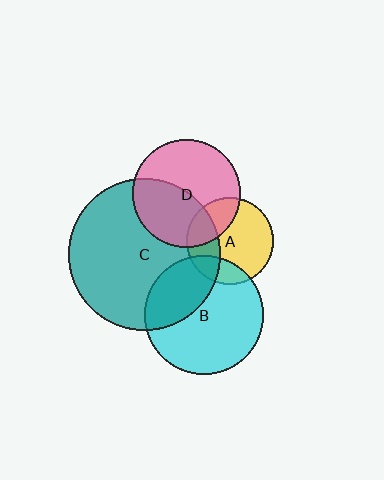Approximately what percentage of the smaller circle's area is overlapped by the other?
Approximately 45%.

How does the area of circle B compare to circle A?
Approximately 1.9 times.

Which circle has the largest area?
Circle C (teal).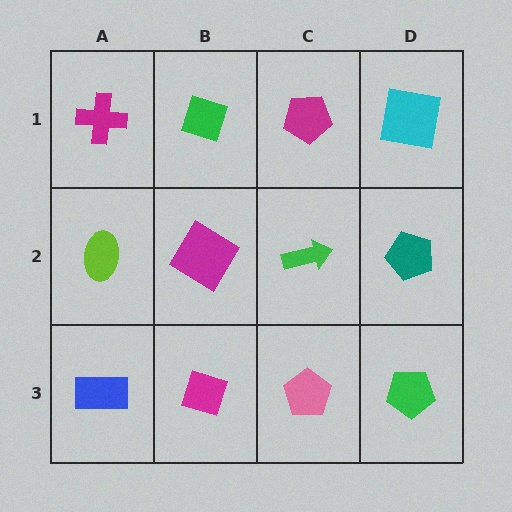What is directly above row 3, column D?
A teal pentagon.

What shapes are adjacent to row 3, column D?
A teal pentagon (row 2, column D), a pink pentagon (row 3, column C).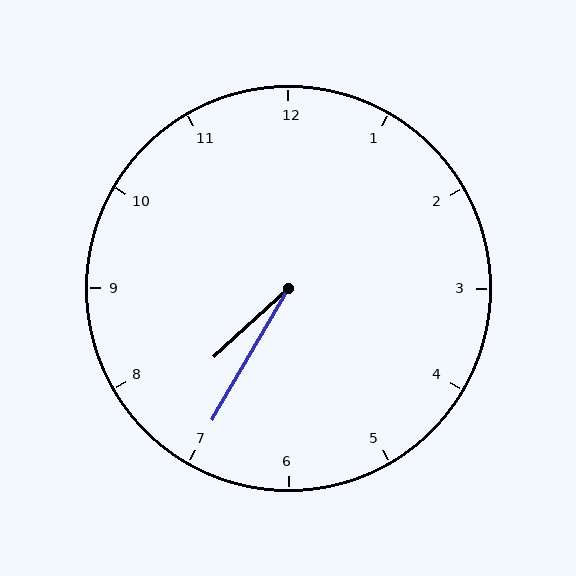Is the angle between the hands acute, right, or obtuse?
It is acute.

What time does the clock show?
7:35.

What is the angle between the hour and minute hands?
Approximately 18 degrees.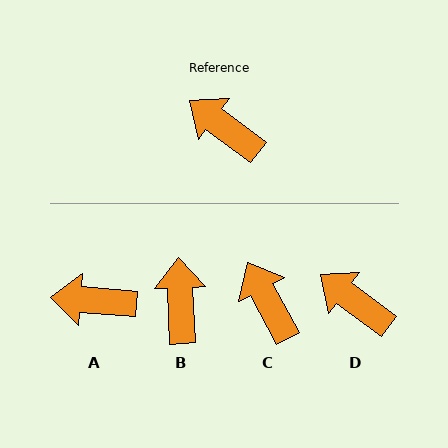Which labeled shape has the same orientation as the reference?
D.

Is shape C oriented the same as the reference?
No, it is off by about 25 degrees.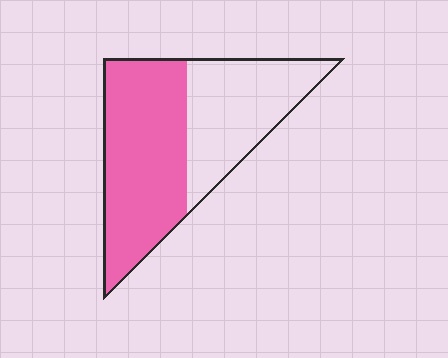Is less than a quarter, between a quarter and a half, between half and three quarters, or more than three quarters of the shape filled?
Between half and three quarters.